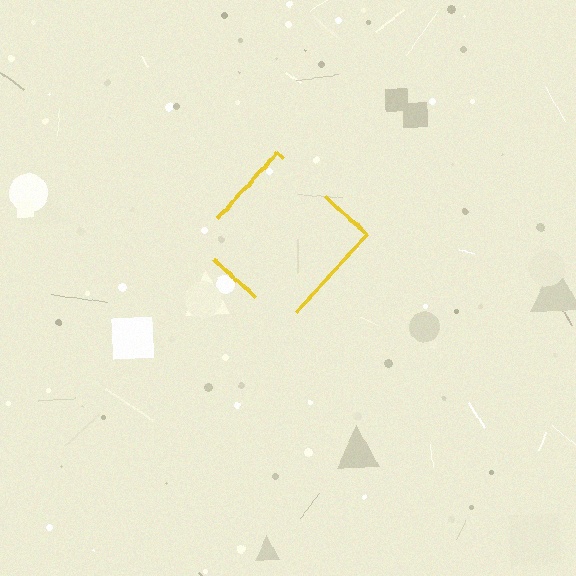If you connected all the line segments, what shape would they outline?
They would outline a diamond.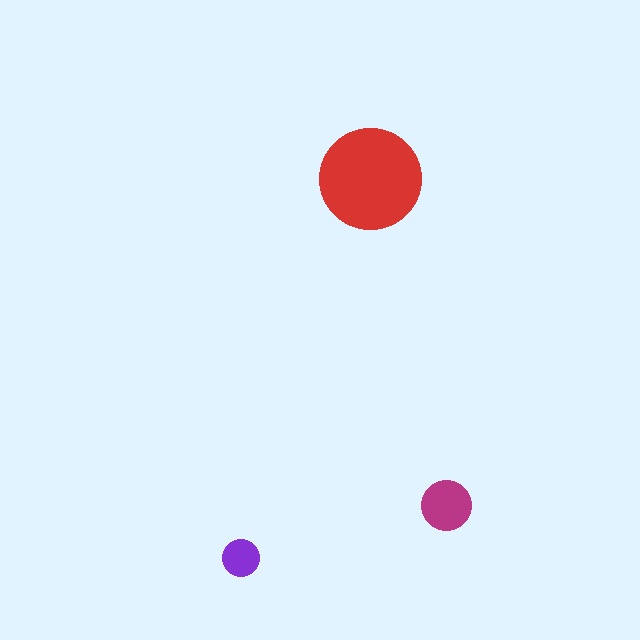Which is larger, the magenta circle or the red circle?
The red one.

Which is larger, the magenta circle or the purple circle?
The magenta one.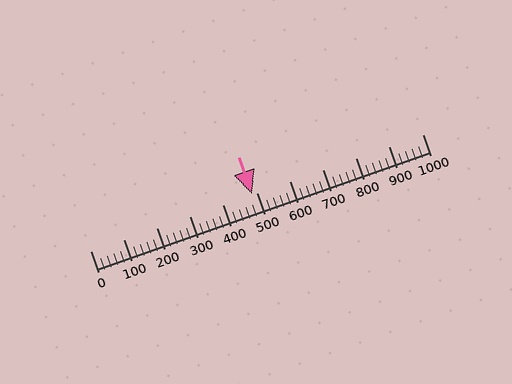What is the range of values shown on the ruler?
The ruler shows values from 0 to 1000.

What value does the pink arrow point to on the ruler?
The pink arrow points to approximately 488.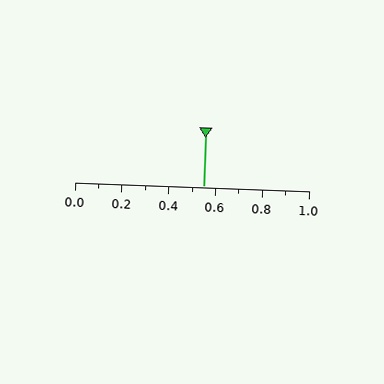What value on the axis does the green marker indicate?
The marker indicates approximately 0.55.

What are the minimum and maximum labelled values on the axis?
The axis runs from 0.0 to 1.0.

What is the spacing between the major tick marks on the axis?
The major ticks are spaced 0.2 apart.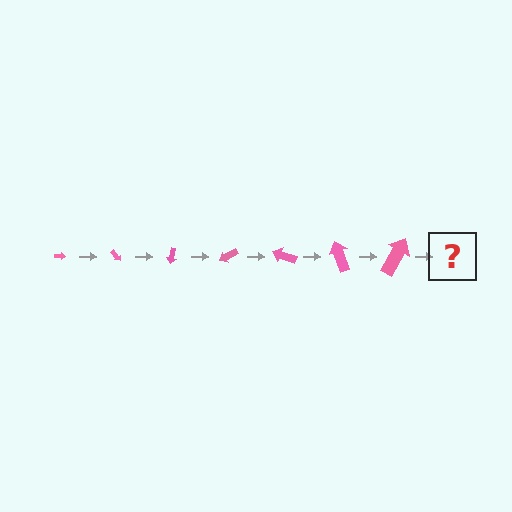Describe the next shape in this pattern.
It should be an arrow, larger than the previous one and rotated 350 degrees from the start.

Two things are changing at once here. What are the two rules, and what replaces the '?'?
The two rules are that the arrow grows larger each step and it rotates 50 degrees each step. The '?' should be an arrow, larger than the previous one and rotated 350 degrees from the start.